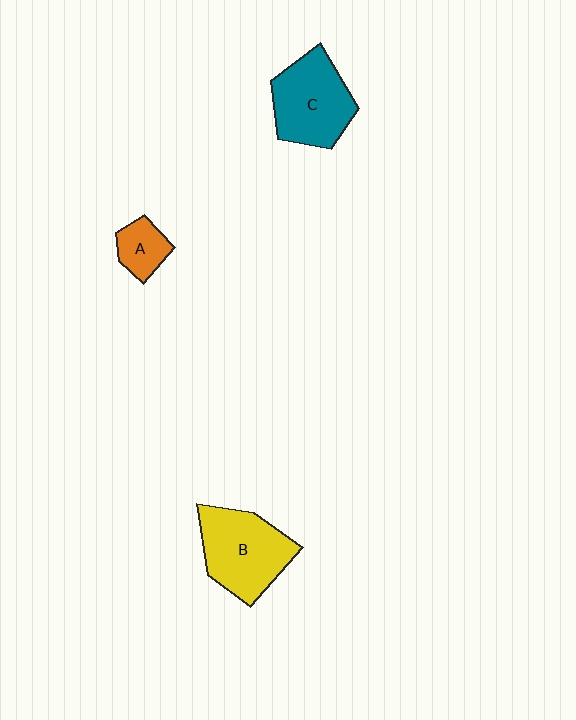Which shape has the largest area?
Shape B (yellow).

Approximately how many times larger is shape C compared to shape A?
Approximately 2.5 times.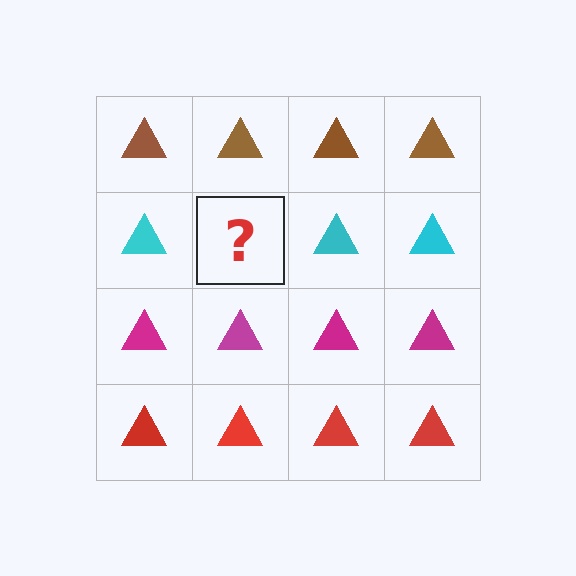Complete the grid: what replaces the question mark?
The question mark should be replaced with a cyan triangle.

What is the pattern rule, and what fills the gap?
The rule is that each row has a consistent color. The gap should be filled with a cyan triangle.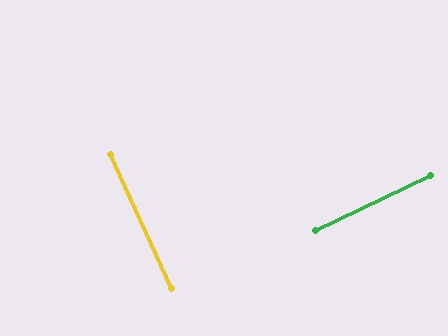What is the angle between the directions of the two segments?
Approximately 89 degrees.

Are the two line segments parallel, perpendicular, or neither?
Perpendicular — they meet at approximately 89°.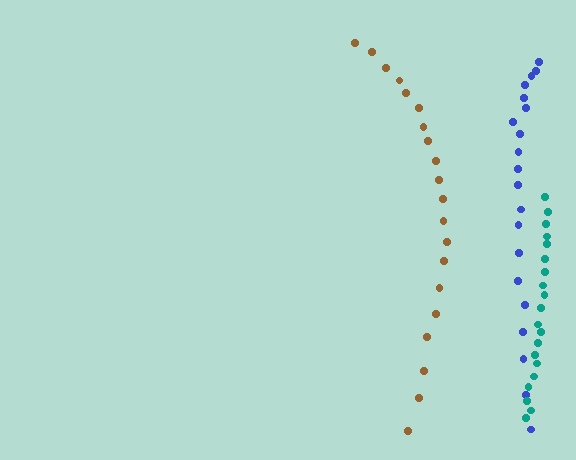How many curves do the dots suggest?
There are 3 distinct paths.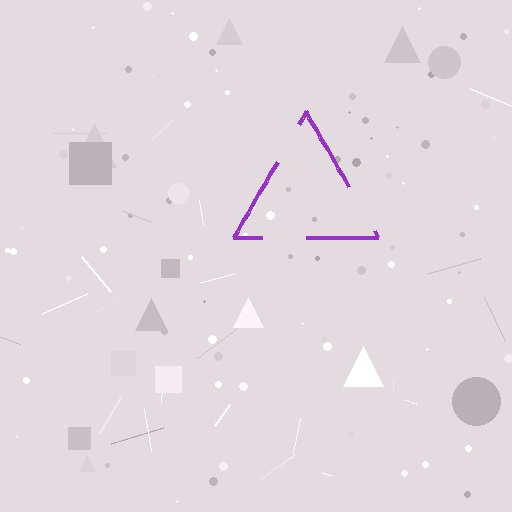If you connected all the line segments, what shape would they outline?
They would outline a triangle.